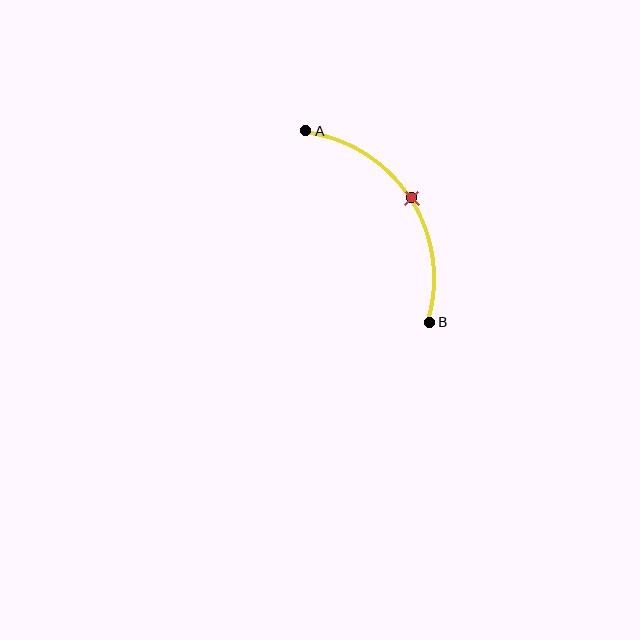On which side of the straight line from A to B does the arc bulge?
The arc bulges to the right of the straight line connecting A and B.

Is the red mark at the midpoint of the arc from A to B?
Yes. The red mark lies on the arc at equal arc-length from both A and B — it is the arc midpoint.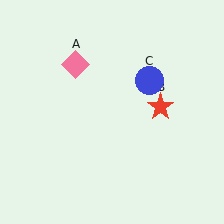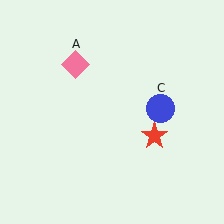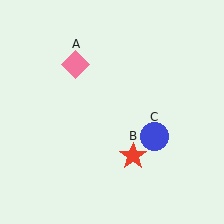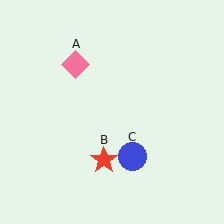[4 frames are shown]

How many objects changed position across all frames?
2 objects changed position: red star (object B), blue circle (object C).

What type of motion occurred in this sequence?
The red star (object B), blue circle (object C) rotated clockwise around the center of the scene.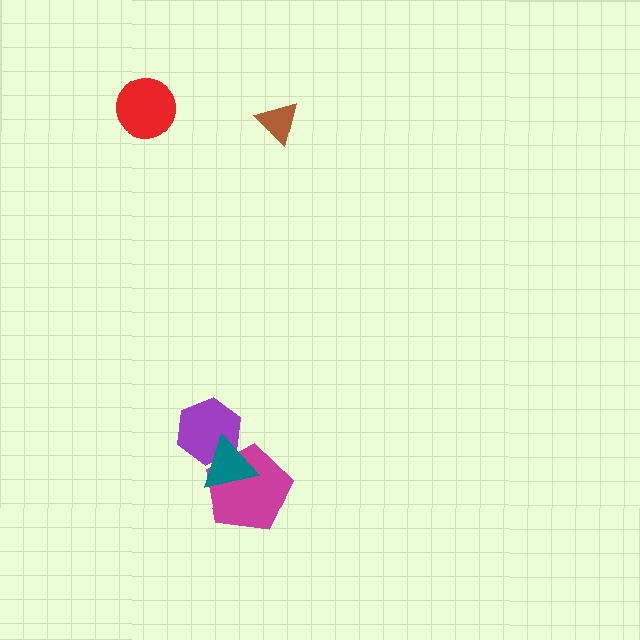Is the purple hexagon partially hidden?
Yes, it is partially covered by another shape.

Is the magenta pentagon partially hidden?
Yes, it is partially covered by another shape.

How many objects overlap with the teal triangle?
2 objects overlap with the teal triangle.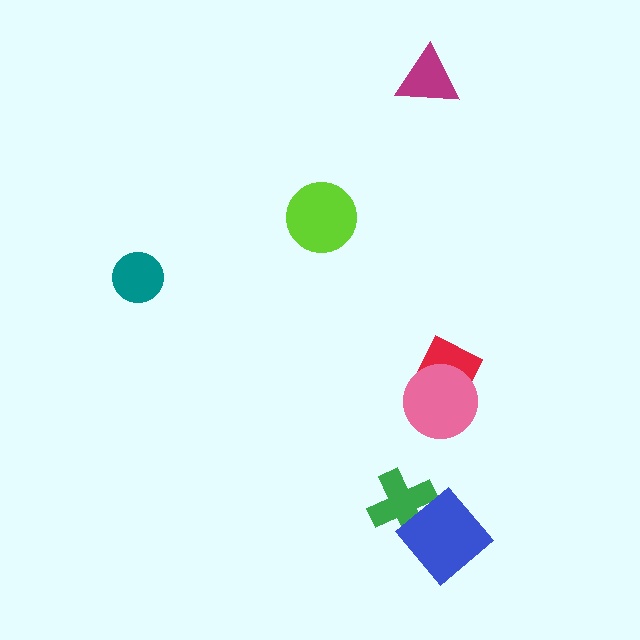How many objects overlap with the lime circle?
0 objects overlap with the lime circle.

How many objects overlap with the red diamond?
1 object overlaps with the red diamond.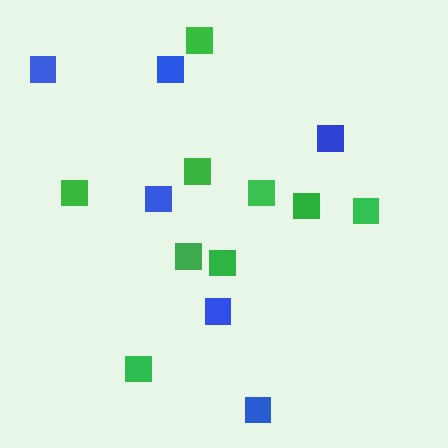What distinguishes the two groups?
There are 2 groups: one group of green squares (9) and one group of blue squares (6).